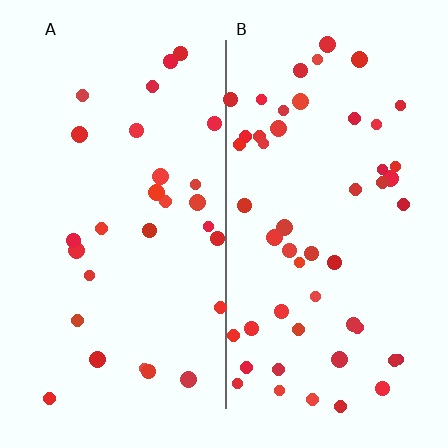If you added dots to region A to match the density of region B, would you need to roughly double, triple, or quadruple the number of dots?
Approximately double.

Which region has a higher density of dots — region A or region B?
B (the right).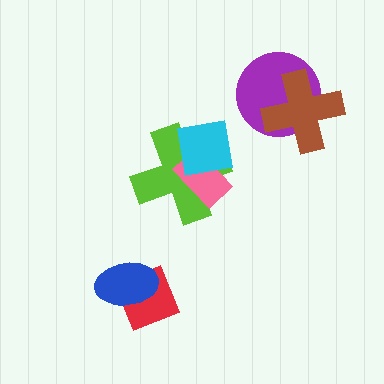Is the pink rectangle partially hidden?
Yes, it is partially covered by another shape.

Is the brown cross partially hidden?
No, no other shape covers it.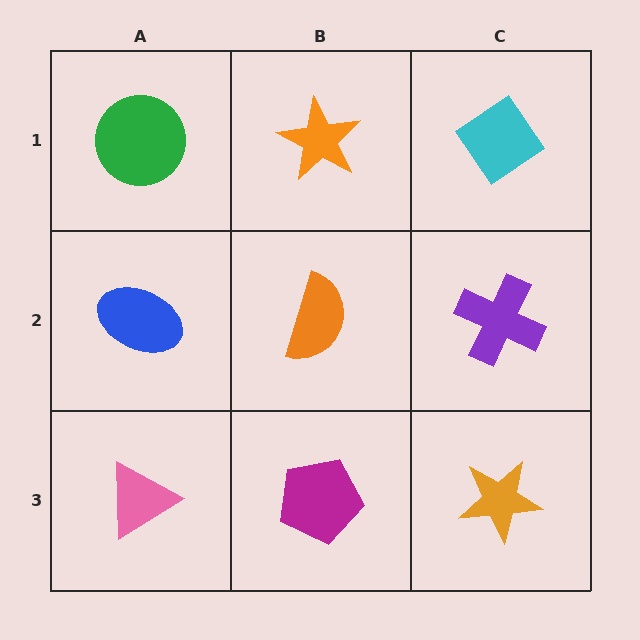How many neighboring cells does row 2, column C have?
3.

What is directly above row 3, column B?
An orange semicircle.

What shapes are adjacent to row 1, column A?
A blue ellipse (row 2, column A), an orange star (row 1, column B).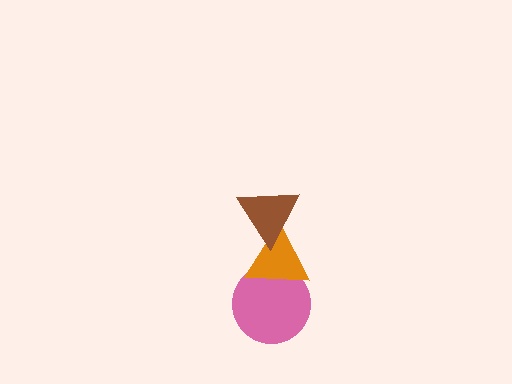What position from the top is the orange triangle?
The orange triangle is 2nd from the top.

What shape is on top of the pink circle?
The orange triangle is on top of the pink circle.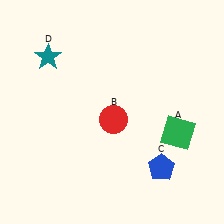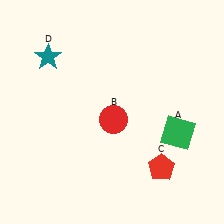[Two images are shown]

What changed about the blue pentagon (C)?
In Image 1, C is blue. In Image 2, it changed to red.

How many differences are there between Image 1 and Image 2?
There is 1 difference between the two images.